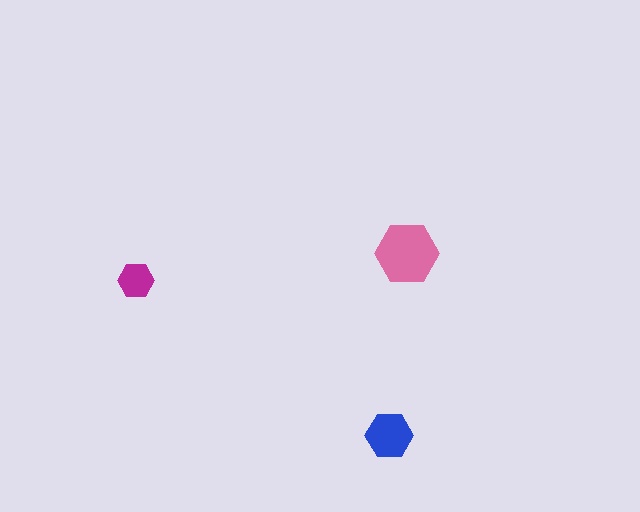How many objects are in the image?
There are 3 objects in the image.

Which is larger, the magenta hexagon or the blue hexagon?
The blue one.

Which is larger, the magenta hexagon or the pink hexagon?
The pink one.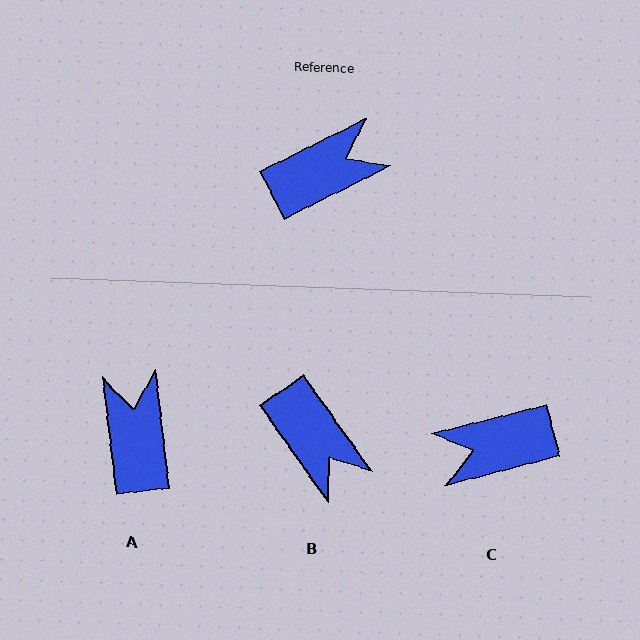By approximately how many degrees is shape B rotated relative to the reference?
Approximately 81 degrees clockwise.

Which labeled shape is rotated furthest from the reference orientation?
C, about 168 degrees away.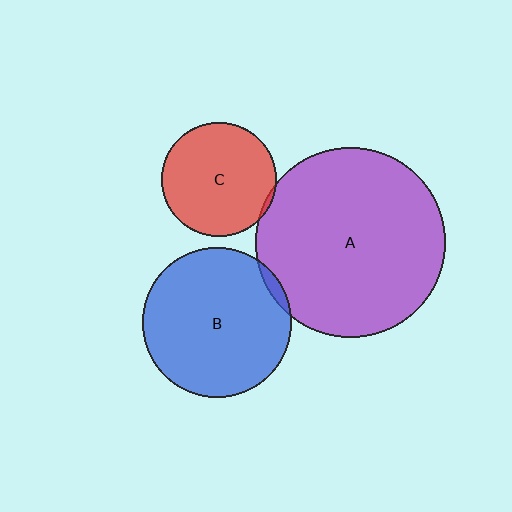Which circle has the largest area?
Circle A (purple).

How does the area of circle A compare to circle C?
Approximately 2.7 times.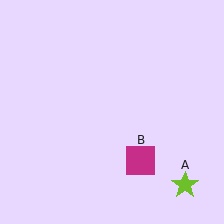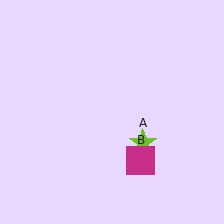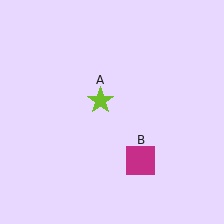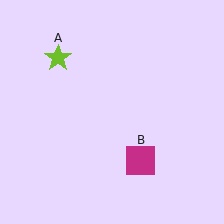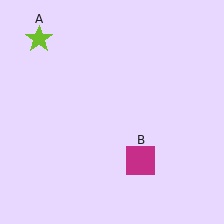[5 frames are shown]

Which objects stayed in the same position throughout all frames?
Magenta square (object B) remained stationary.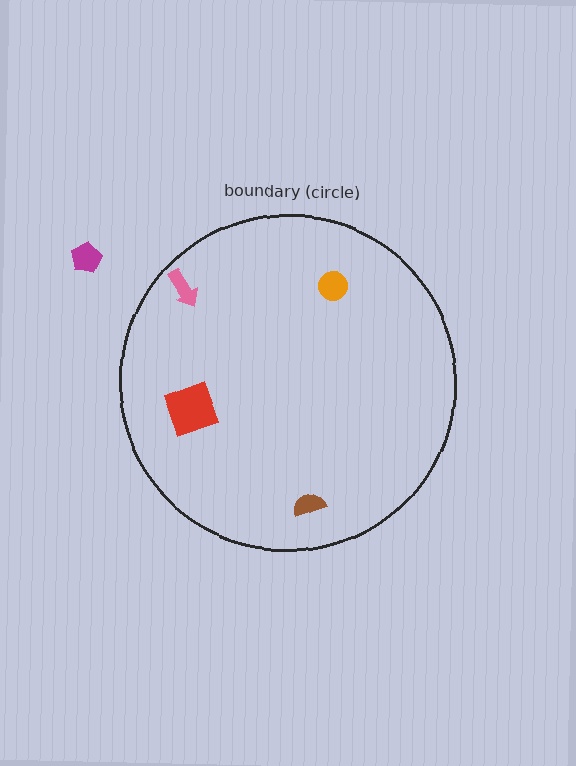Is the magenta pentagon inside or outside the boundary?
Outside.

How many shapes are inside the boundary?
4 inside, 1 outside.